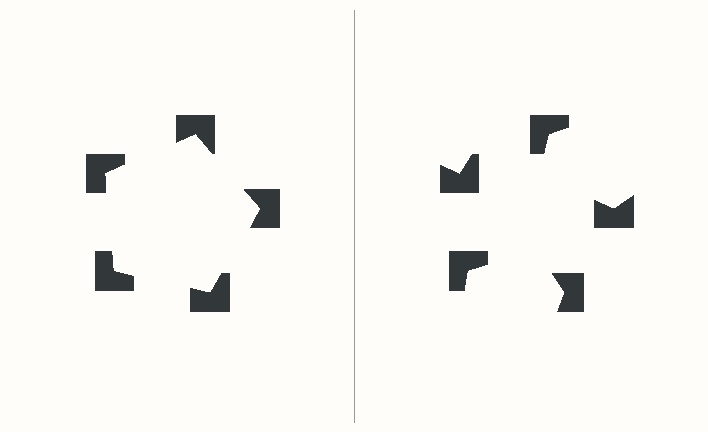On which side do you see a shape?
An illusory pentagon appears on the left side. On the right side the wedge cuts are rotated, so no coherent shape forms.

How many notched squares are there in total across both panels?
10 — 5 on each side.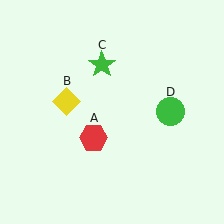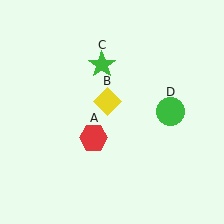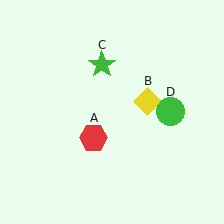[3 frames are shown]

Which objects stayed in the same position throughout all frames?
Red hexagon (object A) and green star (object C) and green circle (object D) remained stationary.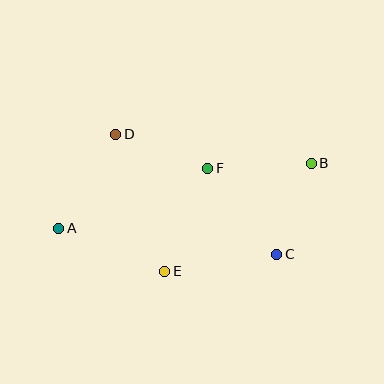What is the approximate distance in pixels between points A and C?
The distance between A and C is approximately 219 pixels.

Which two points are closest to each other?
Points B and C are closest to each other.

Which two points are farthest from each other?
Points A and B are farthest from each other.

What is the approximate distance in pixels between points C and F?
The distance between C and F is approximately 110 pixels.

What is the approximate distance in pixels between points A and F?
The distance between A and F is approximately 160 pixels.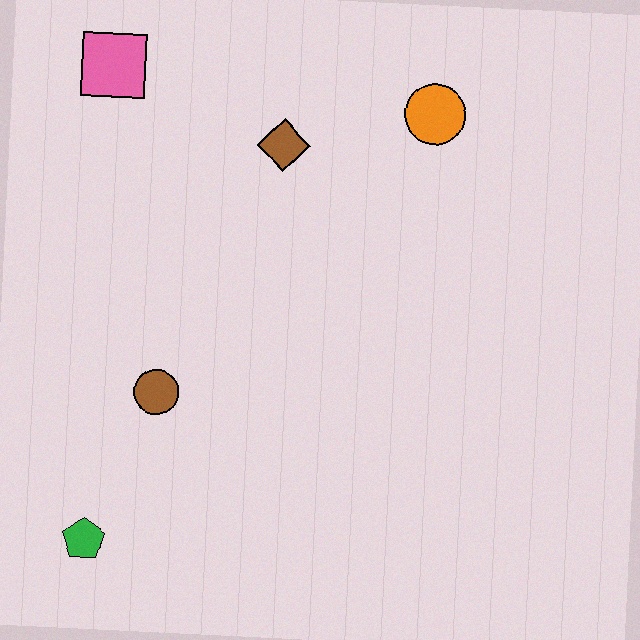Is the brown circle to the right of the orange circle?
No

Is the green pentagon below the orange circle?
Yes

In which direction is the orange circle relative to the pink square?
The orange circle is to the right of the pink square.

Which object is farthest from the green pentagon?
The orange circle is farthest from the green pentagon.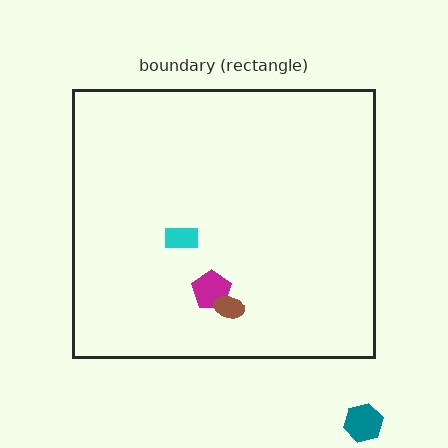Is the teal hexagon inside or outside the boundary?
Outside.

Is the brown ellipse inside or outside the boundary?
Inside.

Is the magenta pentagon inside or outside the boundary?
Inside.